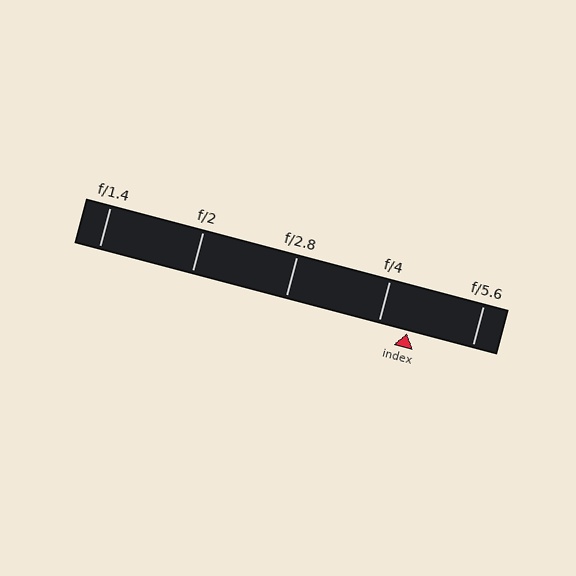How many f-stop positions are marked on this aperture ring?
There are 5 f-stop positions marked.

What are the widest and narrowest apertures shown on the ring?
The widest aperture shown is f/1.4 and the narrowest is f/5.6.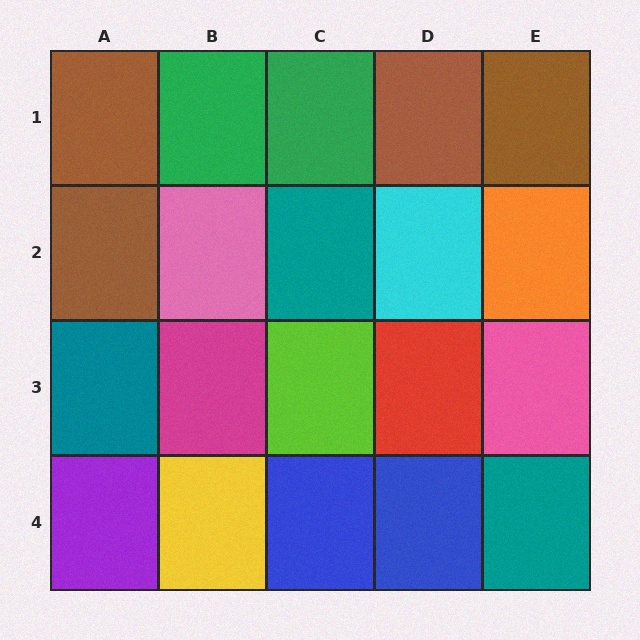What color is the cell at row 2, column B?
Pink.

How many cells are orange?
1 cell is orange.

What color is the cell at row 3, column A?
Teal.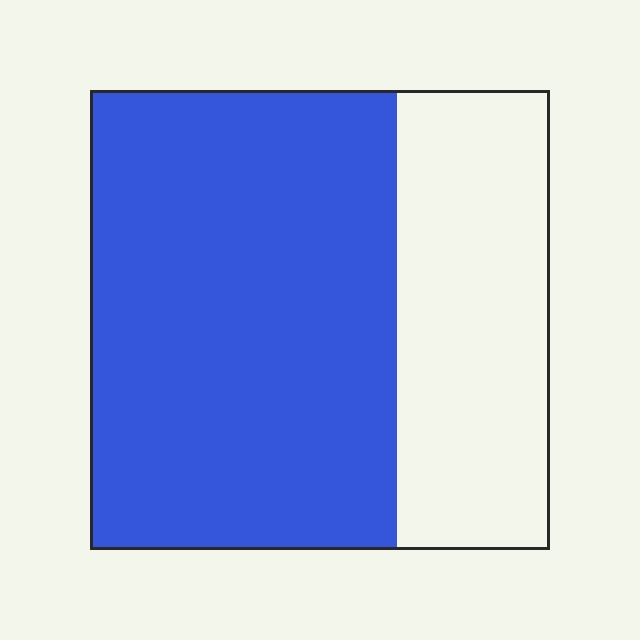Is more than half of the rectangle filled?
Yes.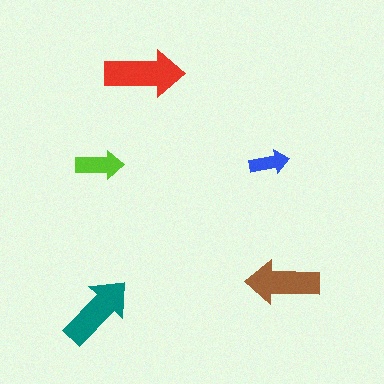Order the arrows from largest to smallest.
the red one, the teal one, the brown one, the lime one, the blue one.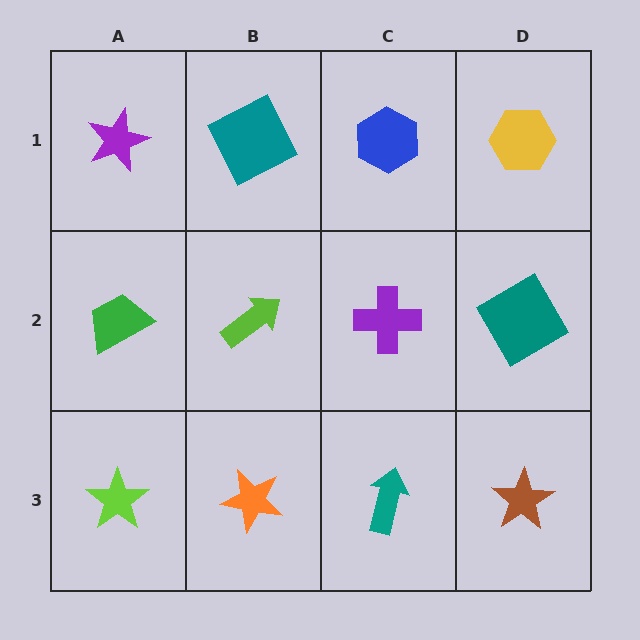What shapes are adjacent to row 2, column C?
A blue hexagon (row 1, column C), a teal arrow (row 3, column C), a lime arrow (row 2, column B), a teal diamond (row 2, column D).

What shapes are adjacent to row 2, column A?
A purple star (row 1, column A), a lime star (row 3, column A), a lime arrow (row 2, column B).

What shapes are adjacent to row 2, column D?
A yellow hexagon (row 1, column D), a brown star (row 3, column D), a purple cross (row 2, column C).